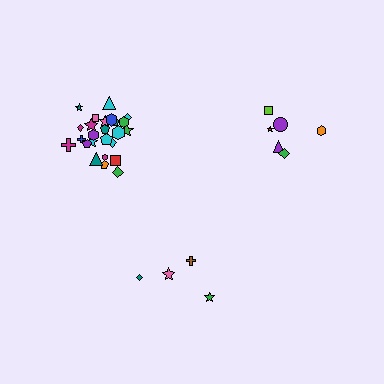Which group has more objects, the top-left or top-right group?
The top-left group.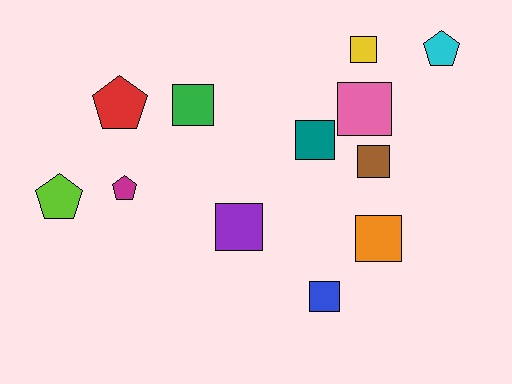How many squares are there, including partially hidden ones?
There are 8 squares.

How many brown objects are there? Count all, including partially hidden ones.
There is 1 brown object.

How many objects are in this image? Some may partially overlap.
There are 12 objects.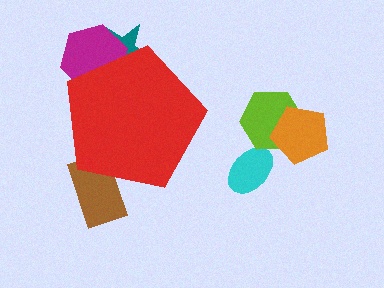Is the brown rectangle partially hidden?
Yes, the brown rectangle is partially hidden behind the red pentagon.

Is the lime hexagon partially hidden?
No, the lime hexagon is fully visible.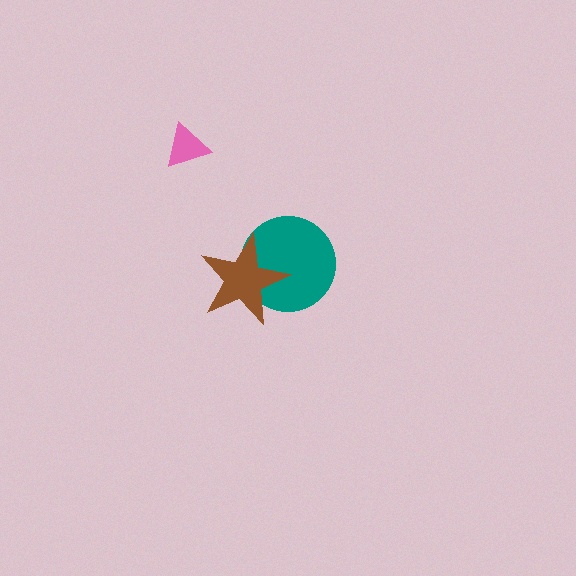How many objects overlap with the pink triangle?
0 objects overlap with the pink triangle.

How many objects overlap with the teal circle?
1 object overlaps with the teal circle.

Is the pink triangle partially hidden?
No, no other shape covers it.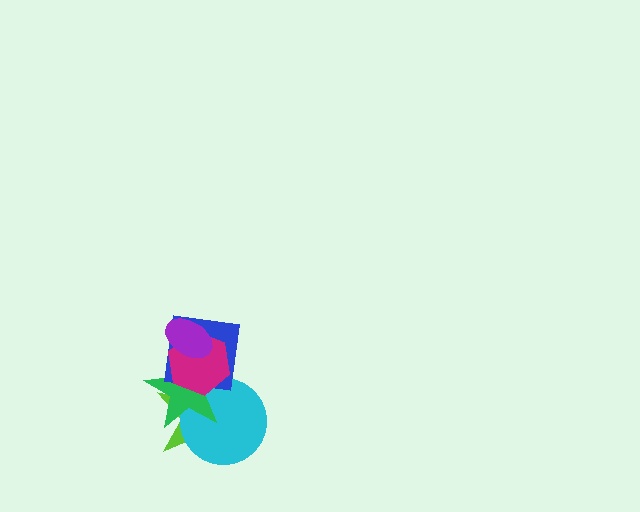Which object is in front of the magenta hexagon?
The purple ellipse is in front of the magenta hexagon.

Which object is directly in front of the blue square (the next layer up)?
The magenta hexagon is directly in front of the blue square.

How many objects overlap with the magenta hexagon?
5 objects overlap with the magenta hexagon.